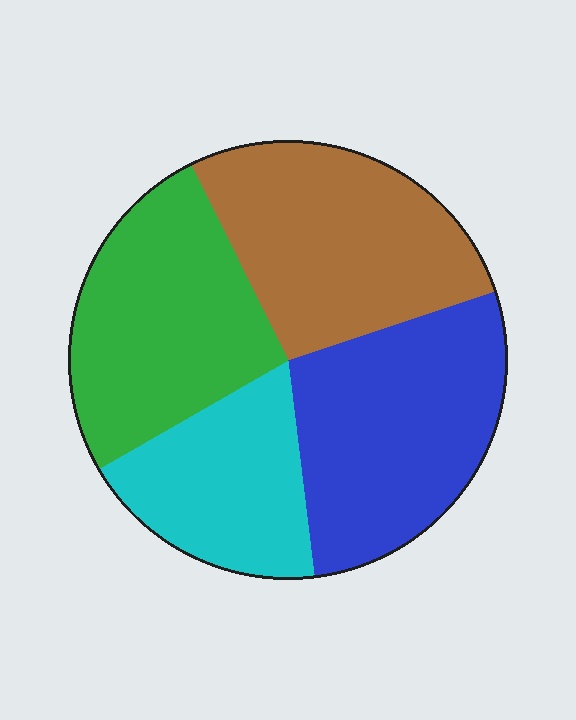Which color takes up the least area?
Cyan, at roughly 20%.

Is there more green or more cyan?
Green.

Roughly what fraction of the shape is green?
Green covers 26% of the shape.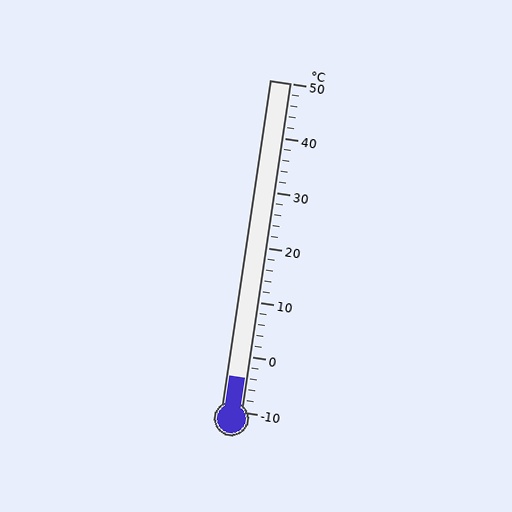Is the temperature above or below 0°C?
The temperature is below 0°C.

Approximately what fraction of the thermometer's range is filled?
The thermometer is filled to approximately 10% of its range.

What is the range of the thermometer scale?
The thermometer scale ranges from -10°C to 50°C.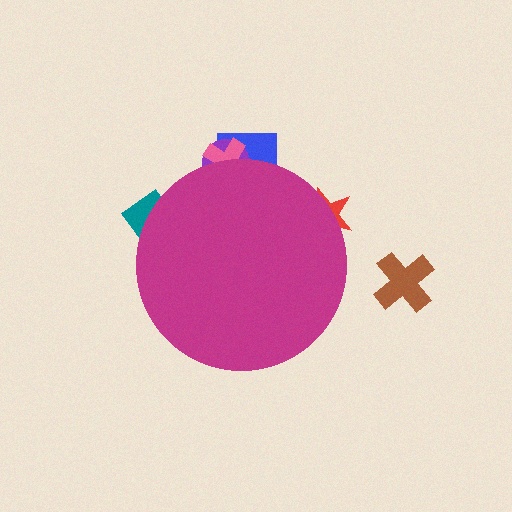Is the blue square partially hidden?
Yes, the blue square is partially hidden behind the magenta circle.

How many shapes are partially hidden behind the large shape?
5 shapes are partially hidden.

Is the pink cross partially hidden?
Yes, the pink cross is partially hidden behind the magenta circle.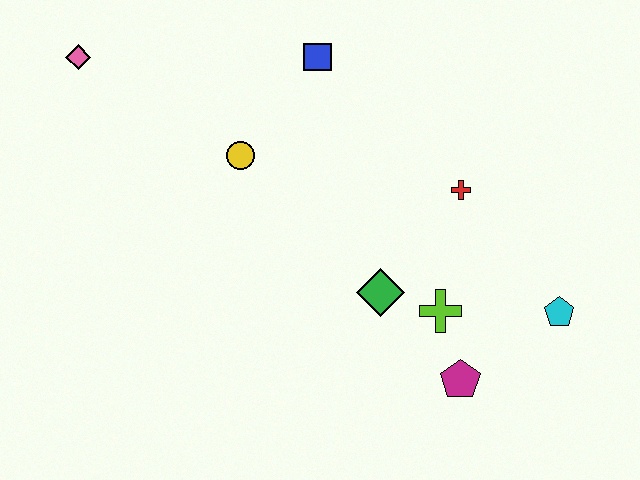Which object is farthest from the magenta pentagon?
The pink diamond is farthest from the magenta pentagon.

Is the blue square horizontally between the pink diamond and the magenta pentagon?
Yes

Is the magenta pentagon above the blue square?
No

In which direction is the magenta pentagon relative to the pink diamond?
The magenta pentagon is to the right of the pink diamond.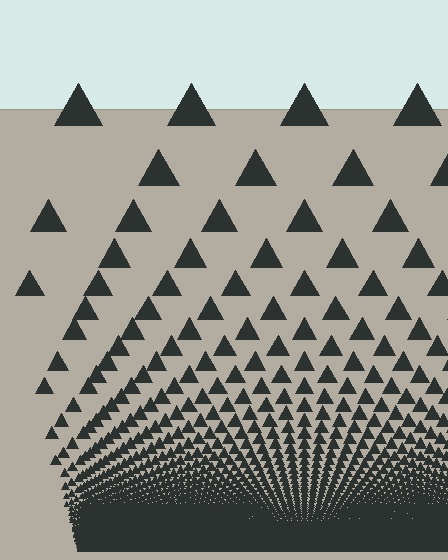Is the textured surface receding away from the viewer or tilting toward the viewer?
The surface appears to tilt toward the viewer. Texture elements get larger and sparser toward the top.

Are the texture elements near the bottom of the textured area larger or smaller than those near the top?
Smaller. The gradient is inverted — elements near the bottom are smaller and denser.